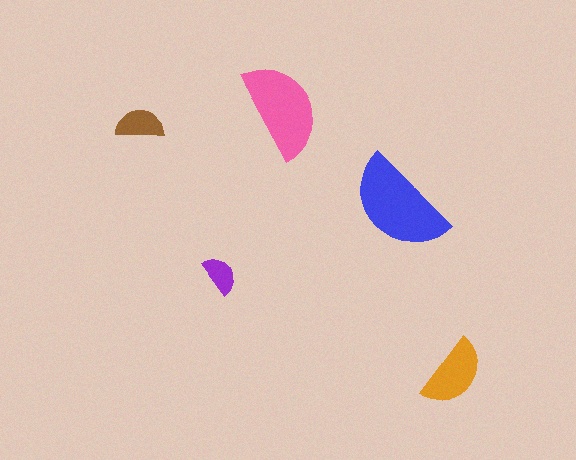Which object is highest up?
The pink semicircle is topmost.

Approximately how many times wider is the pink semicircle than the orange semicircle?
About 1.5 times wider.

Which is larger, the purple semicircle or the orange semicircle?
The orange one.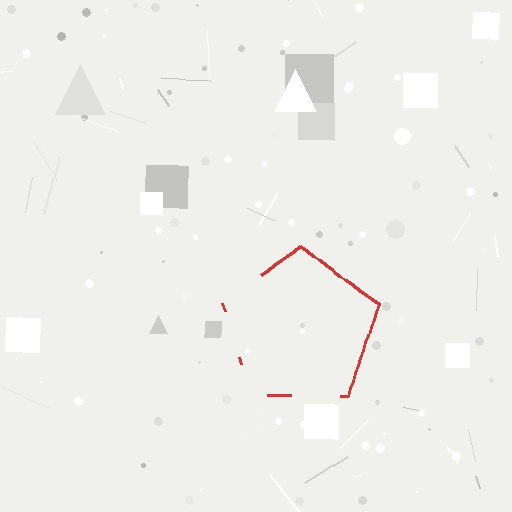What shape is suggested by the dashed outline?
The dashed outline suggests a pentagon.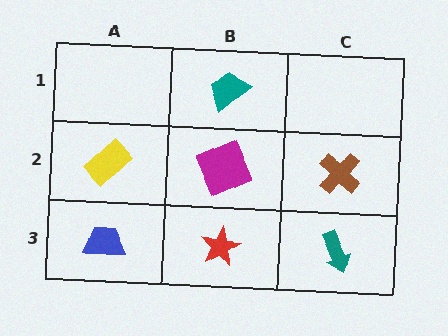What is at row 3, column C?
A teal arrow.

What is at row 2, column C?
A brown cross.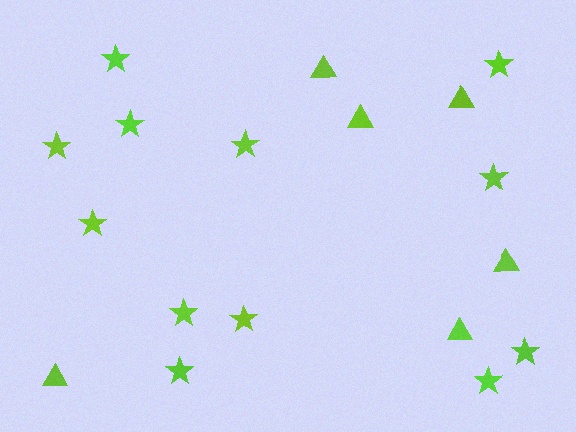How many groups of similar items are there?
There are 2 groups: one group of triangles (6) and one group of stars (12).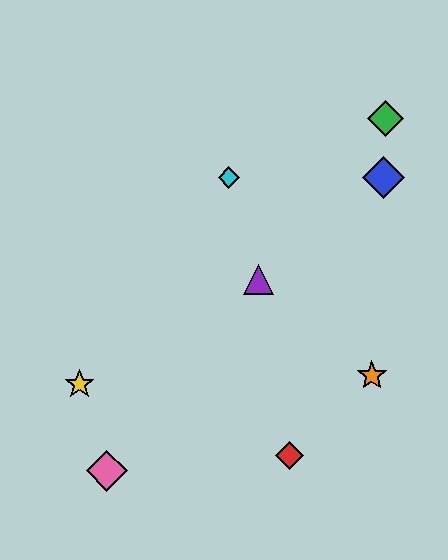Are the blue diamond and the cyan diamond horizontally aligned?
Yes, both are at y≈178.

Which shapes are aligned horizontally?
The blue diamond, the cyan diamond are aligned horizontally.